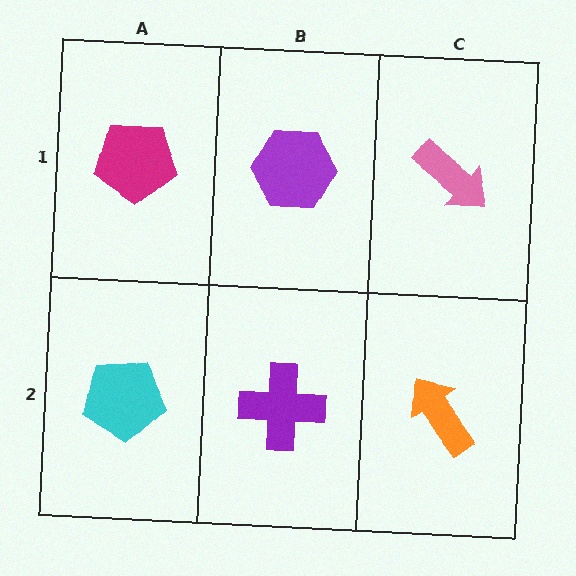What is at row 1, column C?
A pink arrow.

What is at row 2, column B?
A purple cross.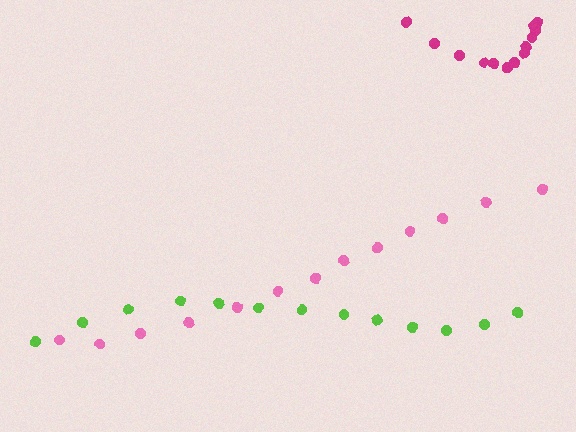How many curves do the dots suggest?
There are 3 distinct paths.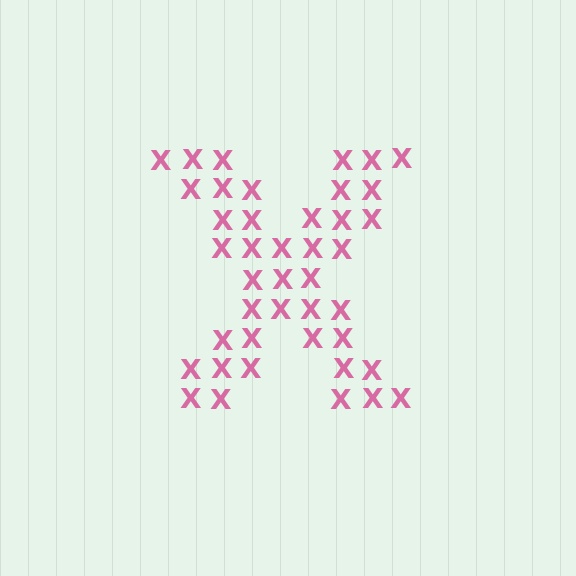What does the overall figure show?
The overall figure shows the letter X.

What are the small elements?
The small elements are letter X's.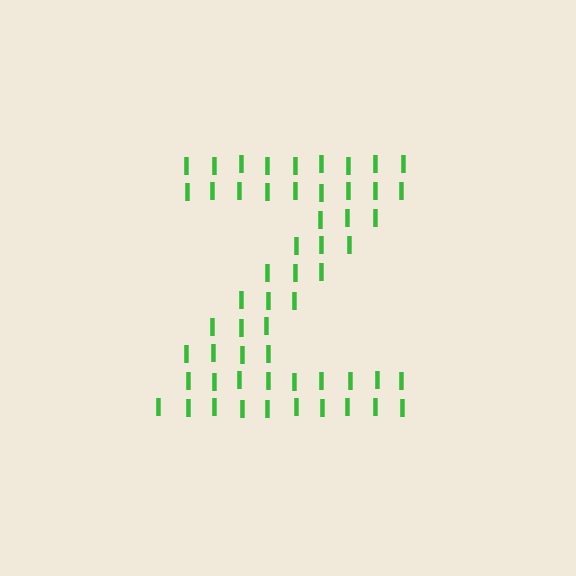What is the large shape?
The large shape is the letter Z.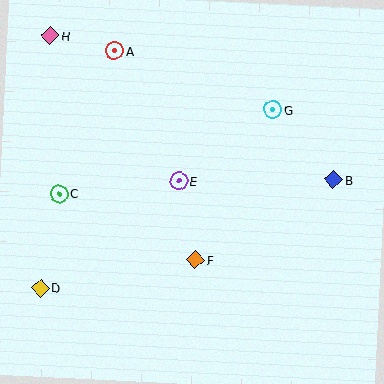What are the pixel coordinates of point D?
Point D is at (40, 288).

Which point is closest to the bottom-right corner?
Point B is closest to the bottom-right corner.